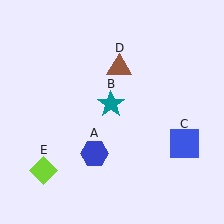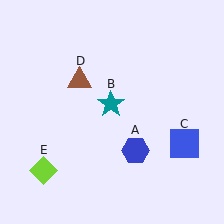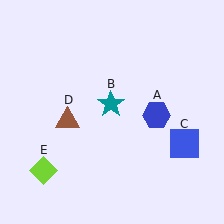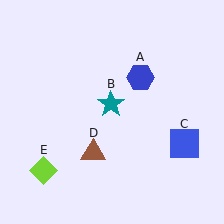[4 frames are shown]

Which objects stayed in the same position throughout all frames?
Teal star (object B) and blue square (object C) and lime diamond (object E) remained stationary.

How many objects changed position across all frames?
2 objects changed position: blue hexagon (object A), brown triangle (object D).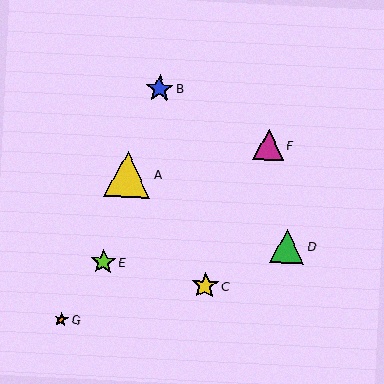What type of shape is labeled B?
Shape B is a blue star.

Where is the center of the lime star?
The center of the lime star is at (103, 262).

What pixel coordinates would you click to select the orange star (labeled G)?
Click at (61, 319) to select the orange star G.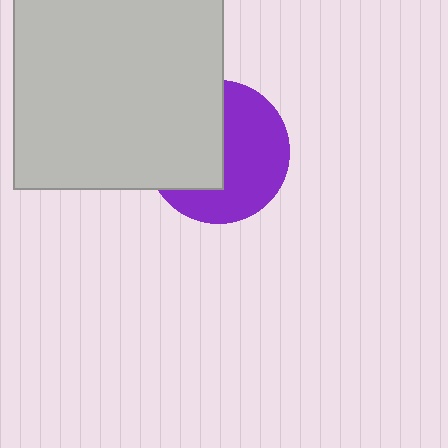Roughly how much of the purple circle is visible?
About half of it is visible (roughly 56%).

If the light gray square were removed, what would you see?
You would see the complete purple circle.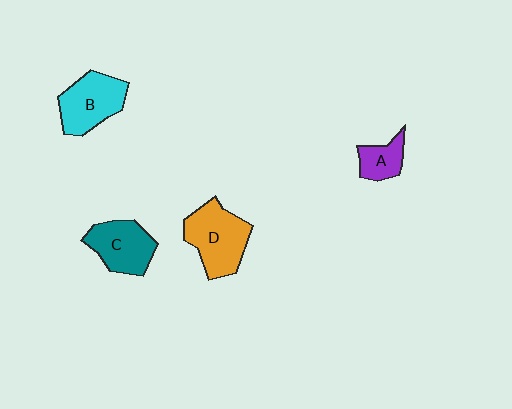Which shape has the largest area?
Shape D (orange).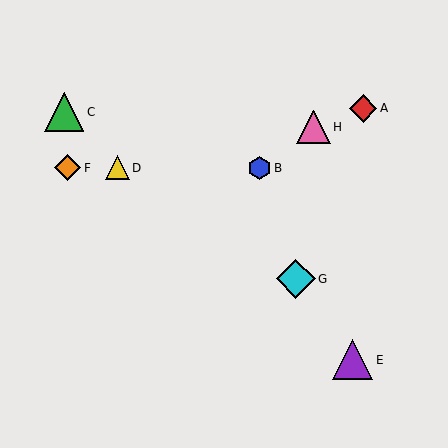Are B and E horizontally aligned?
No, B is at y≈168 and E is at y≈360.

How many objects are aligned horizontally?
3 objects (B, D, F) are aligned horizontally.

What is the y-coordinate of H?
Object H is at y≈127.